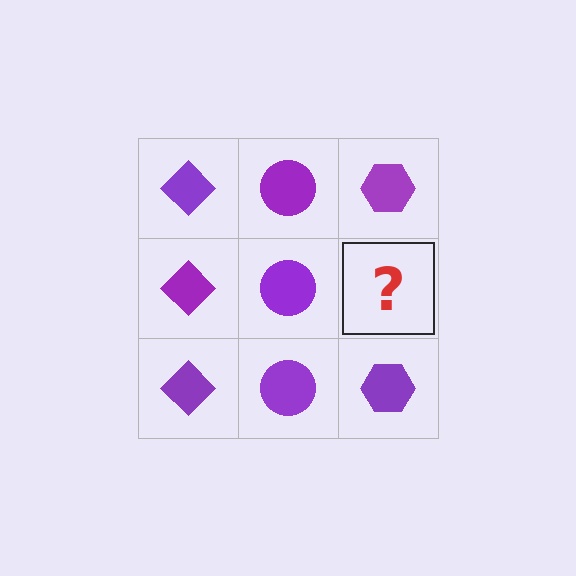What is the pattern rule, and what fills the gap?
The rule is that each column has a consistent shape. The gap should be filled with a purple hexagon.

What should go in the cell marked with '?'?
The missing cell should contain a purple hexagon.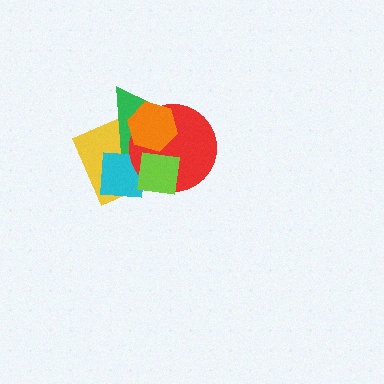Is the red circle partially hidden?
Yes, it is partially covered by another shape.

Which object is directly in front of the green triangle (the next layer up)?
The cyan square is directly in front of the green triangle.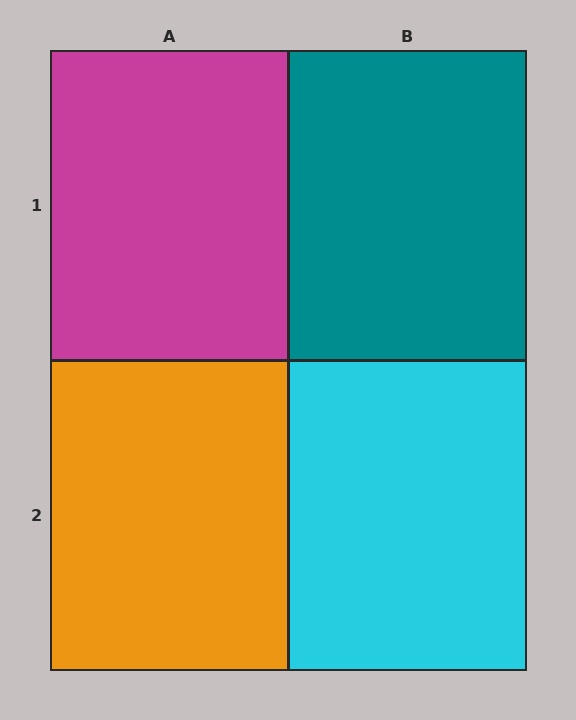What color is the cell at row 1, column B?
Teal.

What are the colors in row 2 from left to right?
Orange, cyan.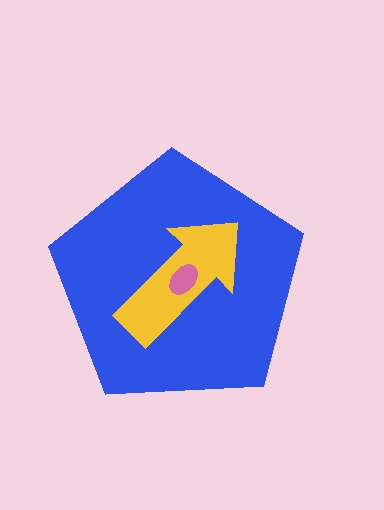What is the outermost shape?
The blue pentagon.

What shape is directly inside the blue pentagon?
The yellow arrow.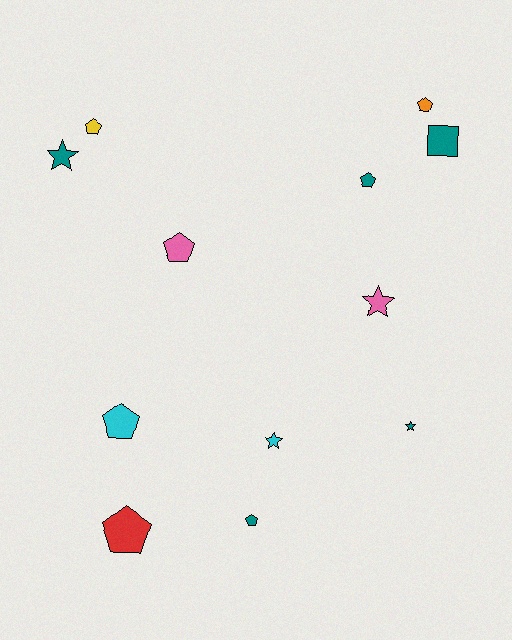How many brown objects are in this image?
There are no brown objects.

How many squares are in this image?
There is 1 square.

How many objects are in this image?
There are 12 objects.